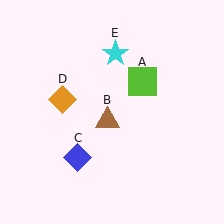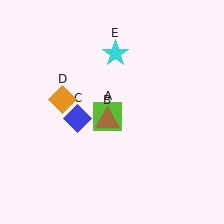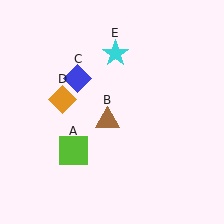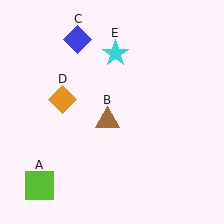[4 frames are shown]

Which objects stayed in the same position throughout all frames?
Brown triangle (object B) and orange diamond (object D) and cyan star (object E) remained stationary.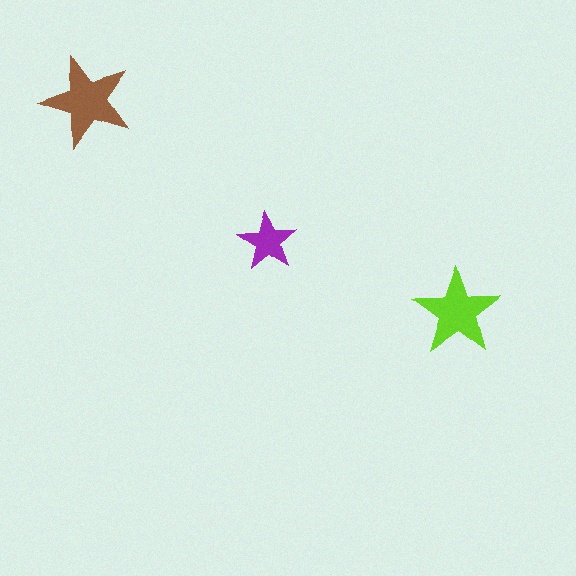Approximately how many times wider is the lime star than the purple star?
About 1.5 times wider.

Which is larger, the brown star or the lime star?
The brown one.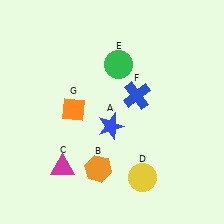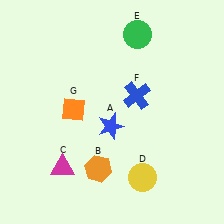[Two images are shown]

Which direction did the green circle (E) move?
The green circle (E) moved up.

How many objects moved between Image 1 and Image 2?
1 object moved between the two images.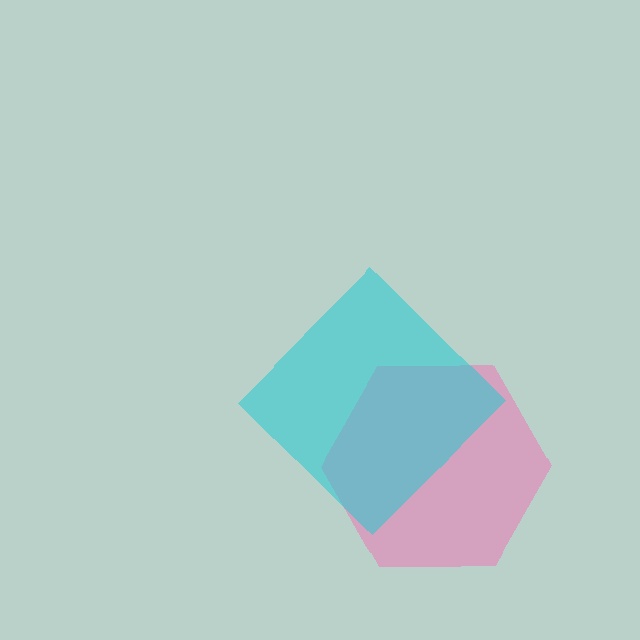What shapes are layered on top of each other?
The layered shapes are: a pink hexagon, a cyan diamond.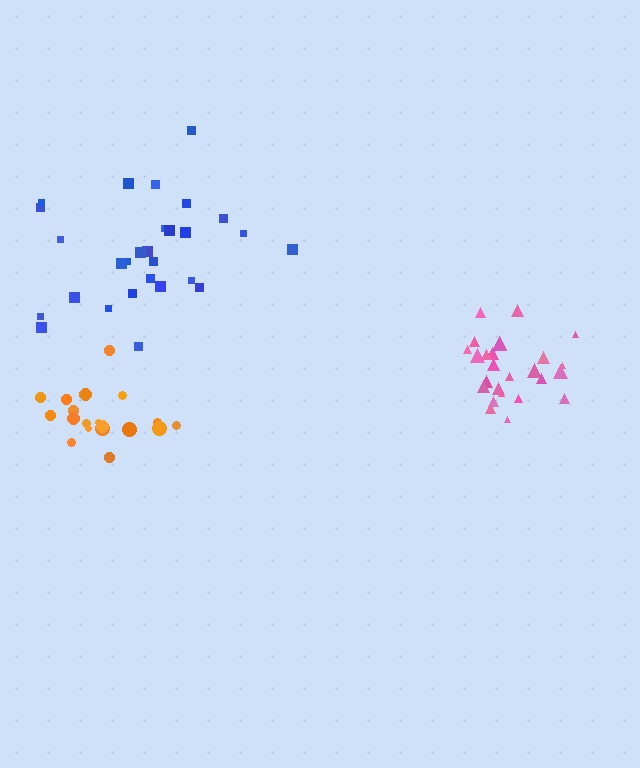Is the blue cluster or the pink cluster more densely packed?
Pink.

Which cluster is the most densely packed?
Pink.